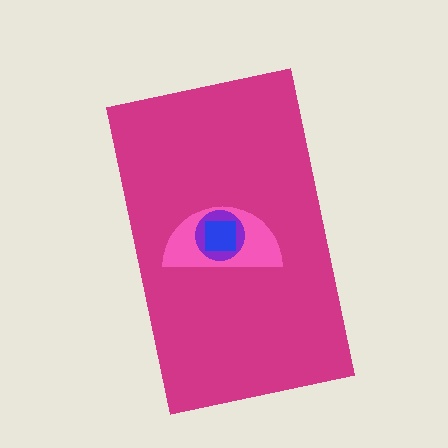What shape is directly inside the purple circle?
The blue square.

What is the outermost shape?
The magenta rectangle.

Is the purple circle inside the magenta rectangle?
Yes.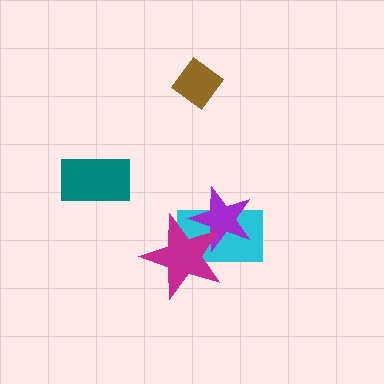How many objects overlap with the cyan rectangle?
2 objects overlap with the cyan rectangle.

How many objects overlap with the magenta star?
2 objects overlap with the magenta star.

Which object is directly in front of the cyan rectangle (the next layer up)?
The purple star is directly in front of the cyan rectangle.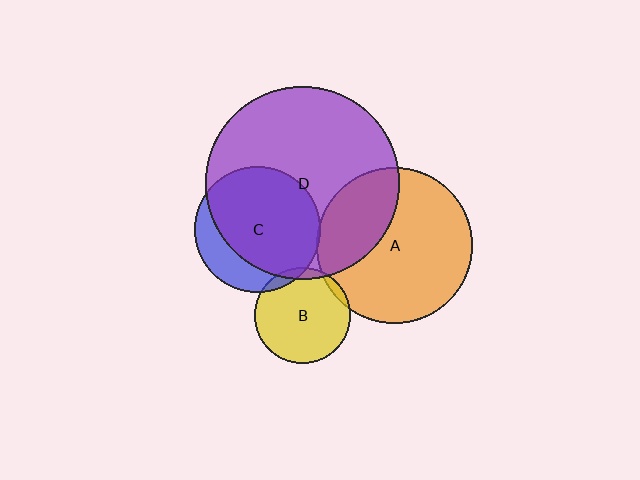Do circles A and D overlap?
Yes.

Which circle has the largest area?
Circle D (purple).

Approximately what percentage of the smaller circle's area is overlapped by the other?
Approximately 30%.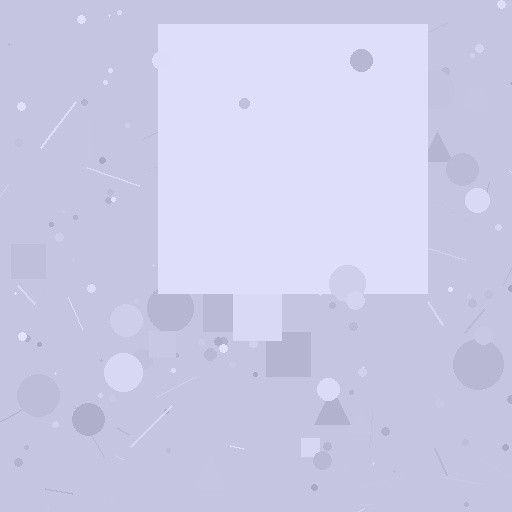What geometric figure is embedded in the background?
A square is embedded in the background.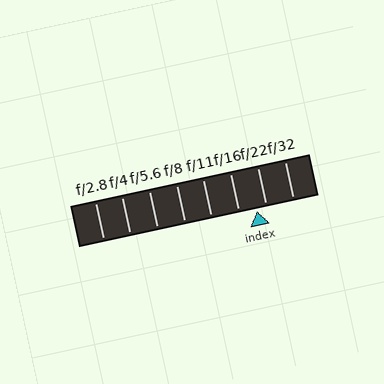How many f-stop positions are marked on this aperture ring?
There are 8 f-stop positions marked.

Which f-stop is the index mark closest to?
The index mark is closest to f/22.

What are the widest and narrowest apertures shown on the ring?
The widest aperture shown is f/2.8 and the narrowest is f/32.